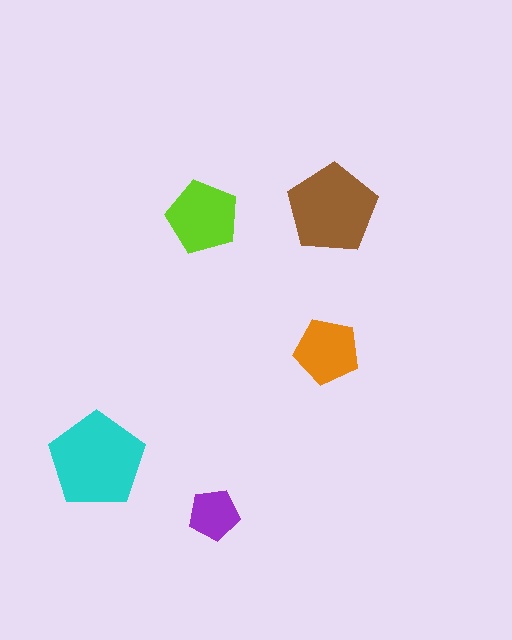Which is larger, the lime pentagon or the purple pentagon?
The lime one.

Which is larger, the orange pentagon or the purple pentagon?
The orange one.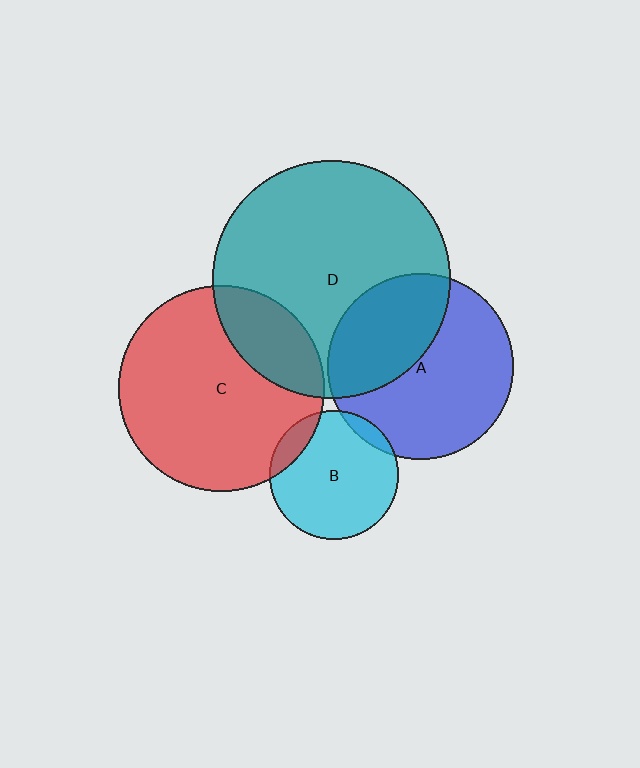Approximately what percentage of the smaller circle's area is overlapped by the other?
Approximately 20%.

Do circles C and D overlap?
Yes.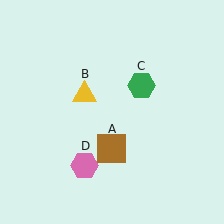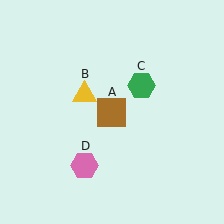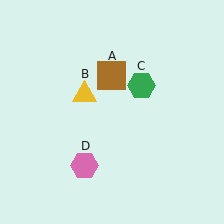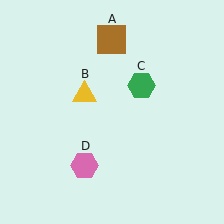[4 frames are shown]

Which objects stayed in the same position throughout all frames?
Yellow triangle (object B) and green hexagon (object C) and pink hexagon (object D) remained stationary.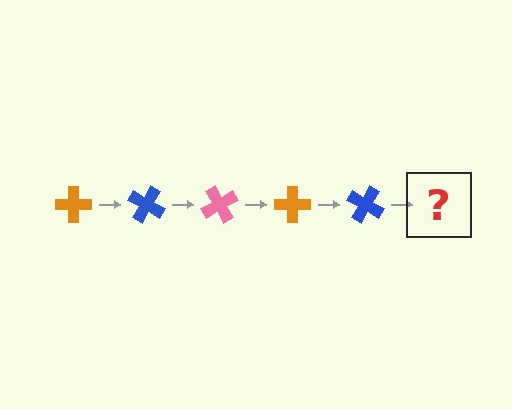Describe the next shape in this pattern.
It should be a pink cross, rotated 150 degrees from the start.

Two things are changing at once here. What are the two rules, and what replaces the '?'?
The two rules are that it rotates 30 degrees each step and the color cycles through orange, blue, and pink. The '?' should be a pink cross, rotated 150 degrees from the start.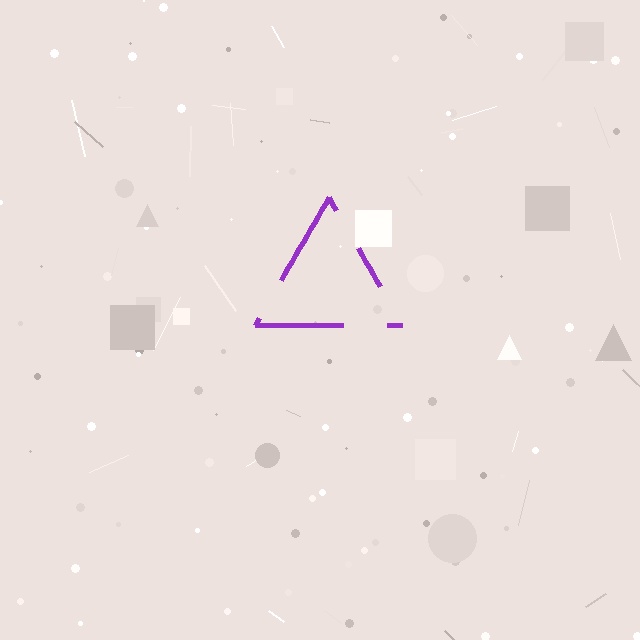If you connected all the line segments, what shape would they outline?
They would outline a triangle.